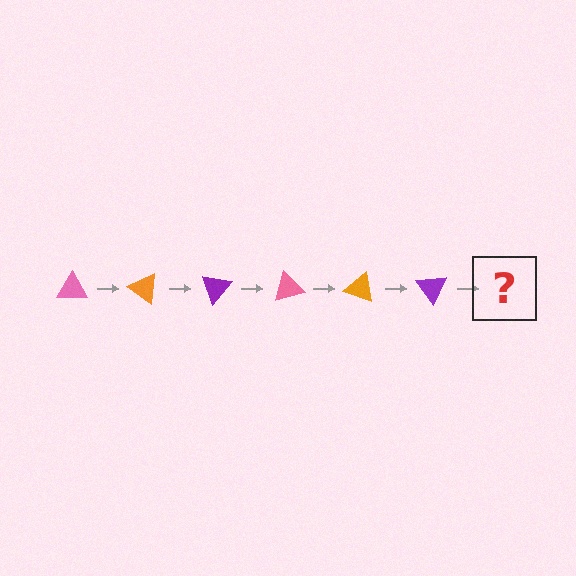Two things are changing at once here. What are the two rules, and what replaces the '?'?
The two rules are that it rotates 35 degrees each step and the color cycles through pink, orange, and purple. The '?' should be a pink triangle, rotated 210 degrees from the start.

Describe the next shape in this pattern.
It should be a pink triangle, rotated 210 degrees from the start.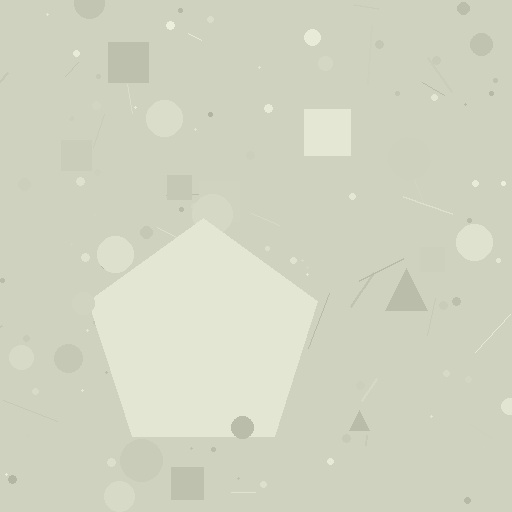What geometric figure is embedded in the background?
A pentagon is embedded in the background.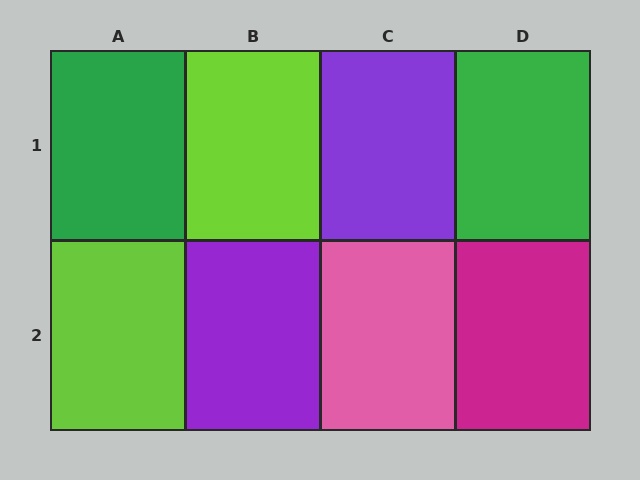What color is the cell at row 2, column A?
Lime.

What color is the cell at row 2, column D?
Magenta.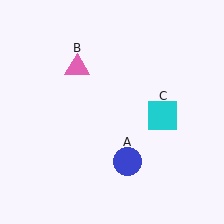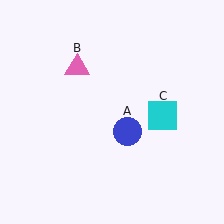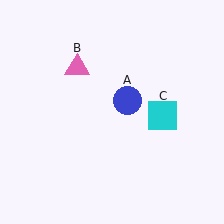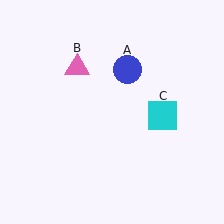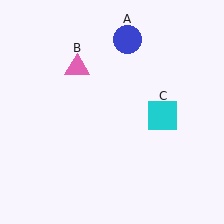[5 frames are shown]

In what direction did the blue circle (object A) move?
The blue circle (object A) moved up.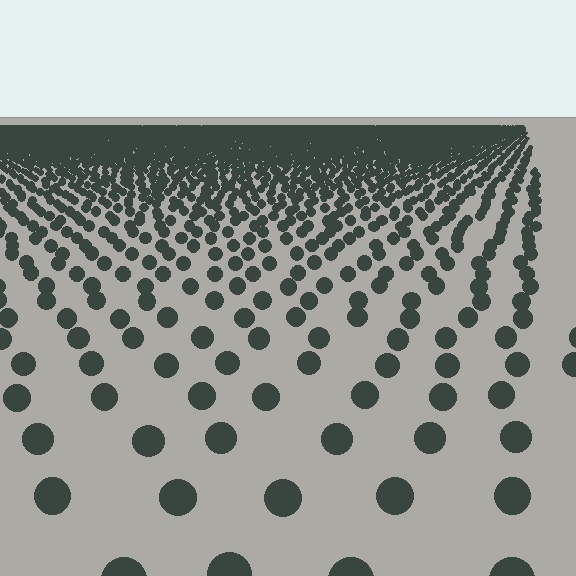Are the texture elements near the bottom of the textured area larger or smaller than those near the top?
Larger. Near the bottom, elements are closer to the viewer and appear at a bigger on-screen size.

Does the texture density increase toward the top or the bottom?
Density increases toward the top.